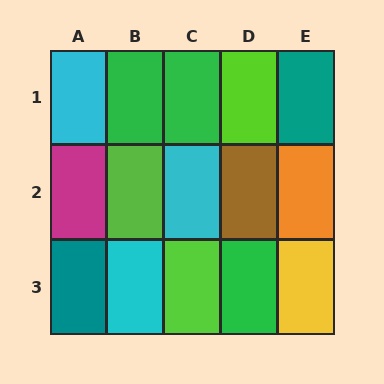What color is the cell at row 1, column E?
Teal.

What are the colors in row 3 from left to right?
Teal, cyan, lime, green, yellow.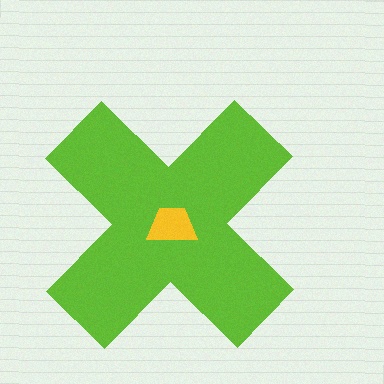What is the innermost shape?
The yellow trapezoid.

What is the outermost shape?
The lime cross.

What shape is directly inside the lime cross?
The yellow trapezoid.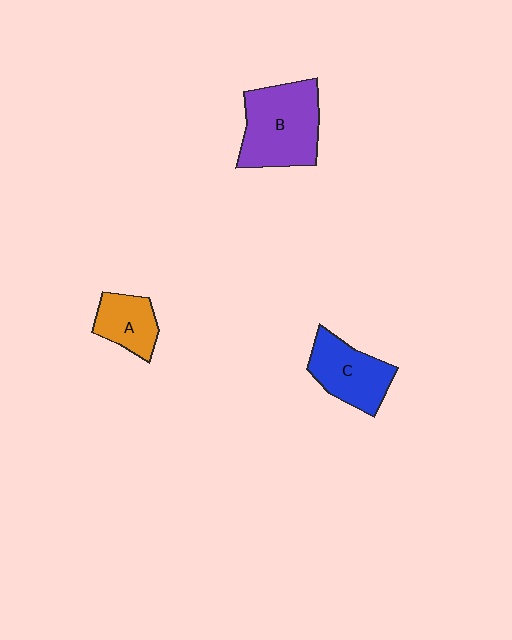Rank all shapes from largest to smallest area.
From largest to smallest: B (purple), C (blue), A (orange).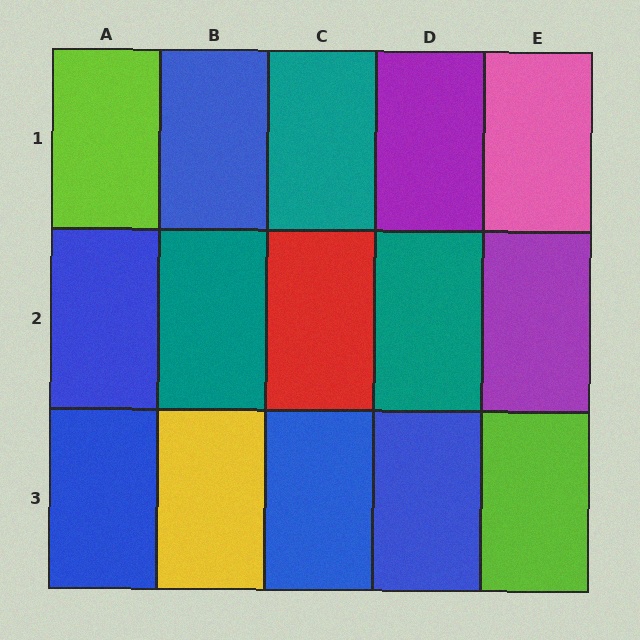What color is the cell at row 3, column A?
Blue.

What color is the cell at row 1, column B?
Blue.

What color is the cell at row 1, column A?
Lime.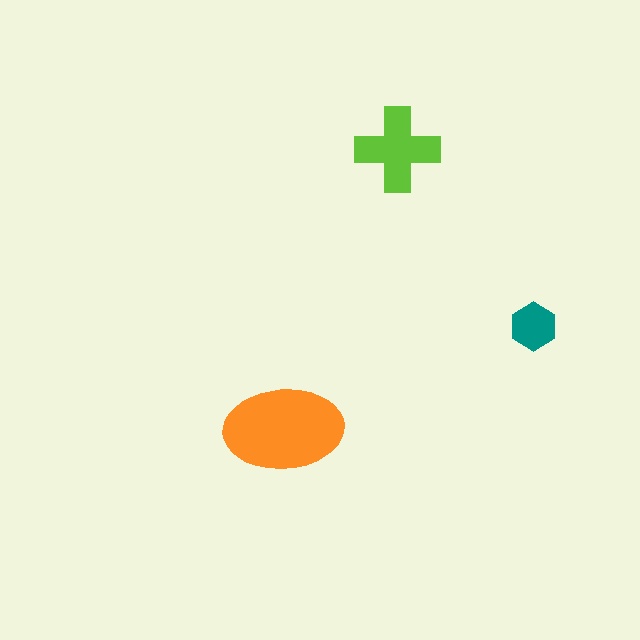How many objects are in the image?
There are 3 objects in the image.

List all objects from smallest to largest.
The teal hexagon, the lime cross, the orange ellipse.